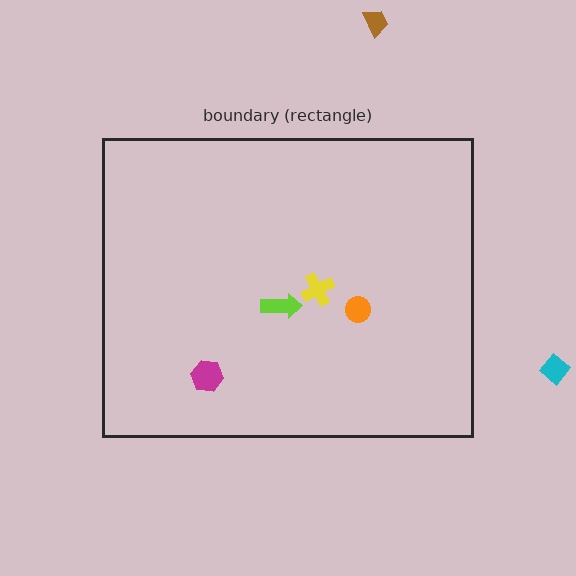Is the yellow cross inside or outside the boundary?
Inside.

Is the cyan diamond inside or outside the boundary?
Outside.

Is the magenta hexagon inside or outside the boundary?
Inside.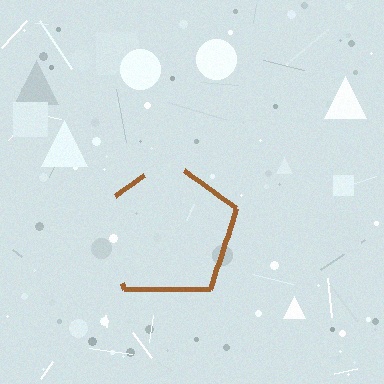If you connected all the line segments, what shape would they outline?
They would outline a pentagon.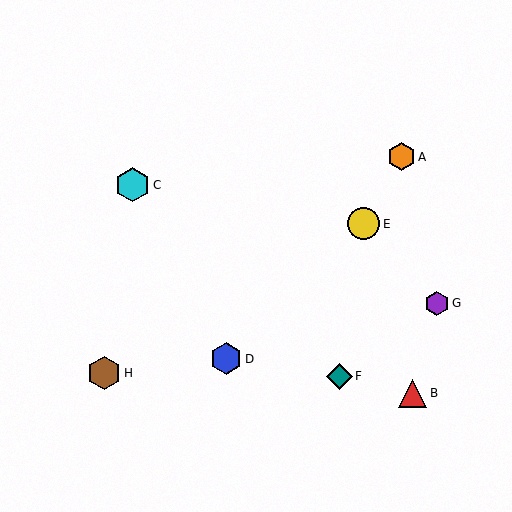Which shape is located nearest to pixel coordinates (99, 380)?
The brown hexagon (labeled H) at (104, 373) is nearest to that location.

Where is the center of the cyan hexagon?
The center of the cyan hexagon is at (133, 185).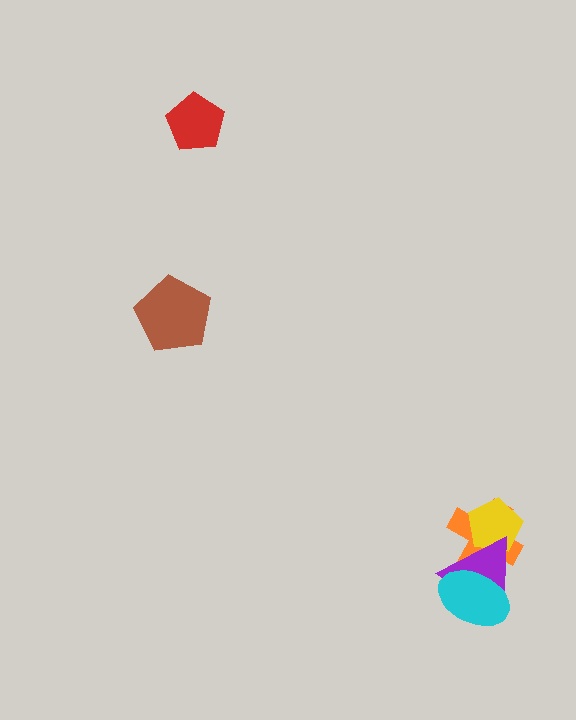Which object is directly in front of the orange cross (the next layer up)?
The yellow pentagon is directly in front of the orange cross.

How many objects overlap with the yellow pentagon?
2 objects overlap with the yellow pentagon.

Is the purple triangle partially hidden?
Yes, it is partially covered by another shape.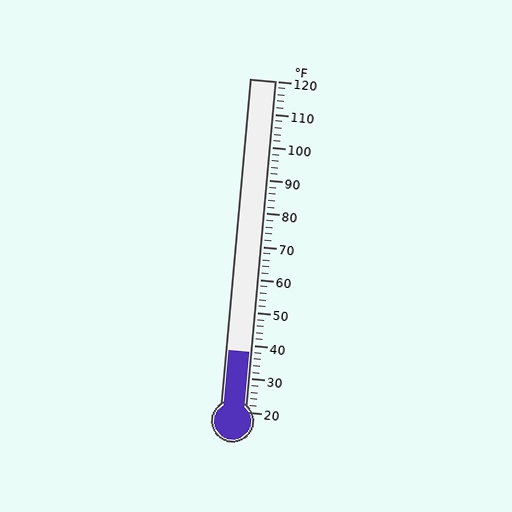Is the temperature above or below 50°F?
The temperature is below 50°F.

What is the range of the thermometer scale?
The thermometer scale ranges from 20°F to 120°F.